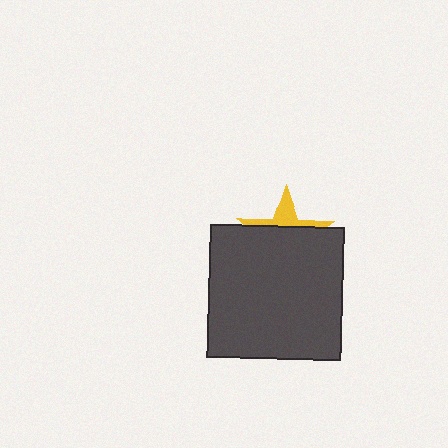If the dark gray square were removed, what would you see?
You would see the complete yellow star.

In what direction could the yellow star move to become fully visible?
The yellow star could move up. That would shift it out from behind the dark gray square entirely.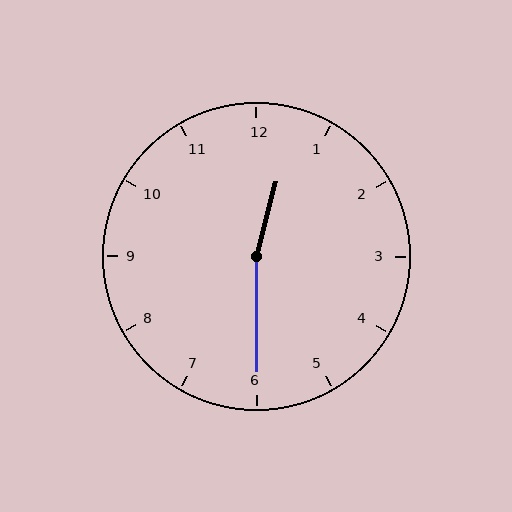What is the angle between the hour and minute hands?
Approximately 165 degrees.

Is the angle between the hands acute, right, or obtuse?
It is obtuse.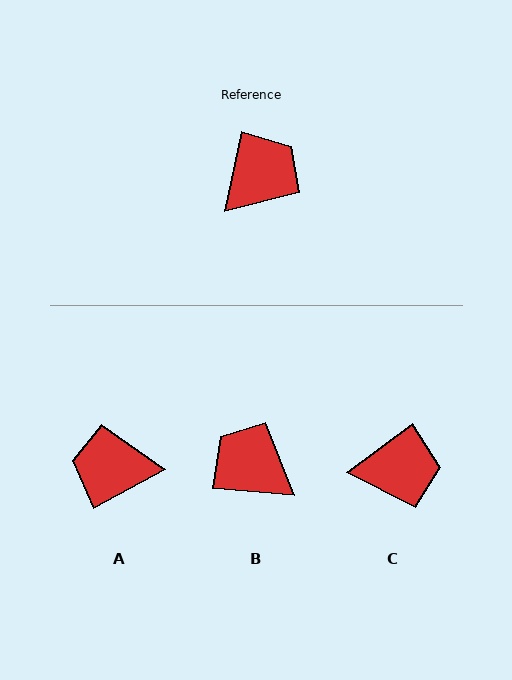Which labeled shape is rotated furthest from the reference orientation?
A, about 130 degrees away.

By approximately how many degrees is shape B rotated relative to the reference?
Approximately 97 degrees counter-clockwise.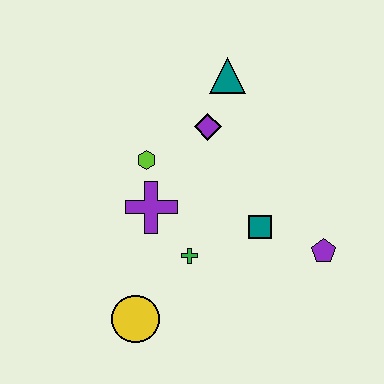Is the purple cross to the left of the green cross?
Yes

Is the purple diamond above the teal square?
Yes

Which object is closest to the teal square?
The purple pentagon is closest to the teal square.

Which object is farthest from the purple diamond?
The yellow circle is farthest from the purple diamond.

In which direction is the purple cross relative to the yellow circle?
The purple cross is above the yellow circle.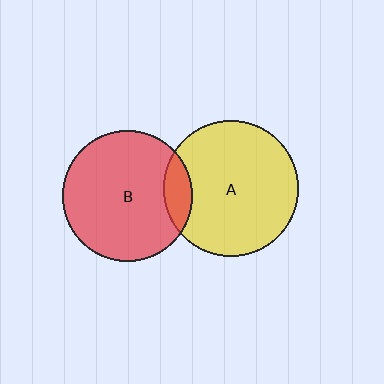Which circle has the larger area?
Circle A (yellow).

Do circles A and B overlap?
Yes.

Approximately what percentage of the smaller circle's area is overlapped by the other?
Approximately 15%.